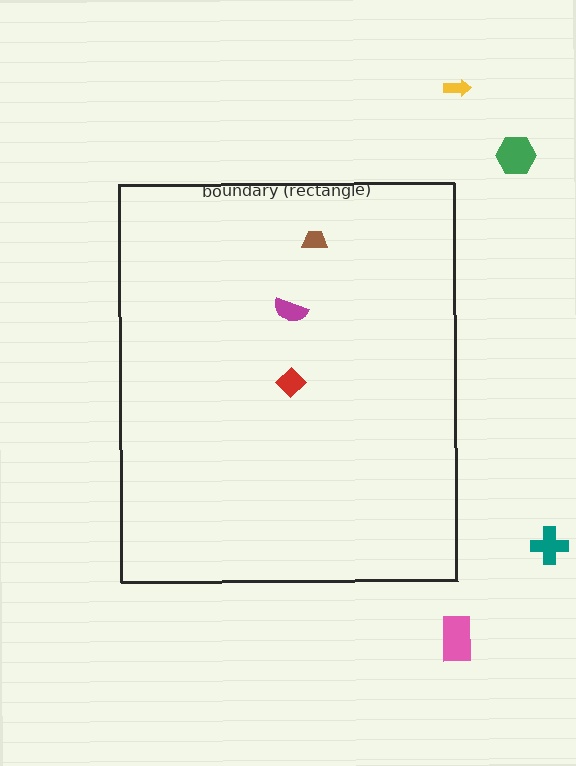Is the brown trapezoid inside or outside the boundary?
Inside.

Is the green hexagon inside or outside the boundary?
Outside.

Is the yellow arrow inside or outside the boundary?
Outside.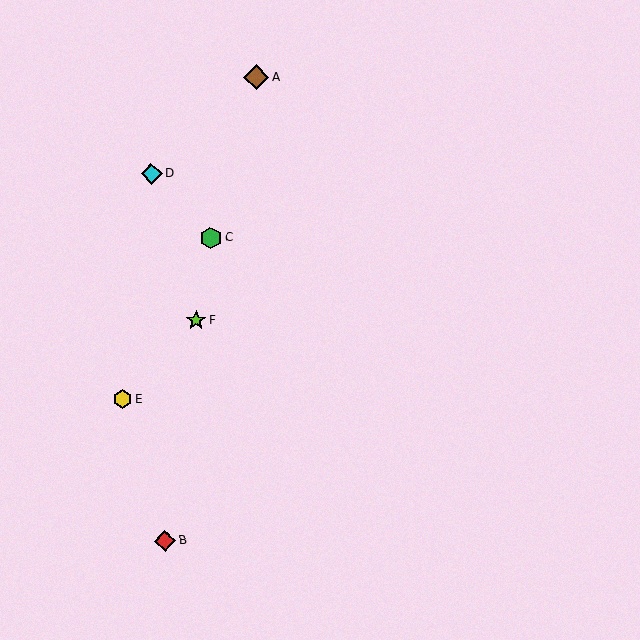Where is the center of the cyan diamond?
The center of the cyan diamond is at (151, 174).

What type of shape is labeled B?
Shape B is a red diamond.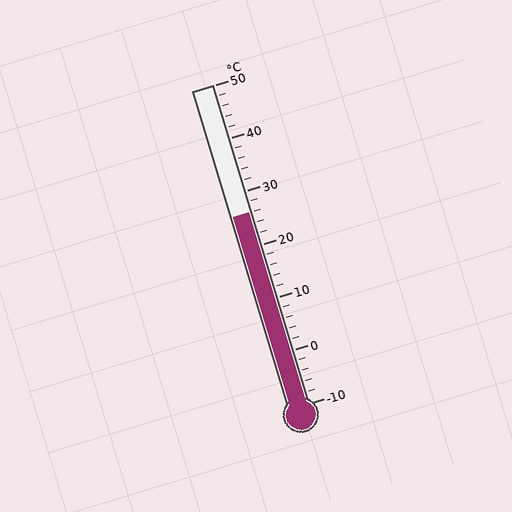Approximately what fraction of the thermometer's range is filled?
The thermometer is filled to approximately 60% of its range.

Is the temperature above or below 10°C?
The temperature is above 10°C.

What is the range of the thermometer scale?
The thermometer scale ranges from -10°C to 50°C.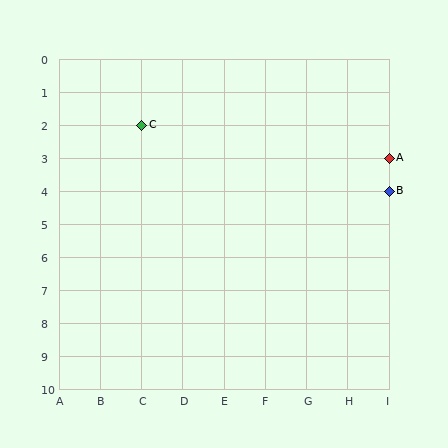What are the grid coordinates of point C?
Point C is at grid coordinates (C, 2).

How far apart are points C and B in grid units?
Points C and B are 6 columns and 2 rows apart (about 6.3 grid units diagonally).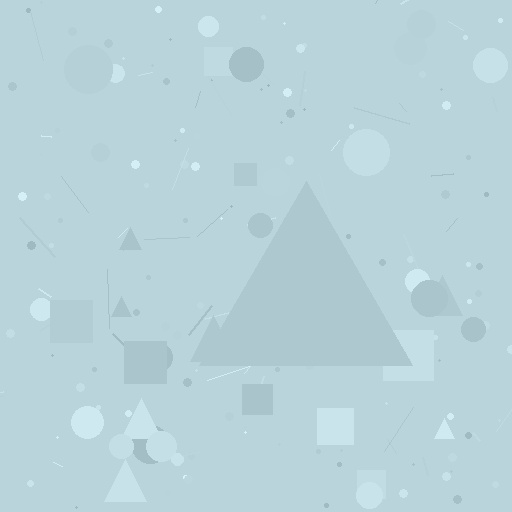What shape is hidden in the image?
A triangle is hidden in the image.